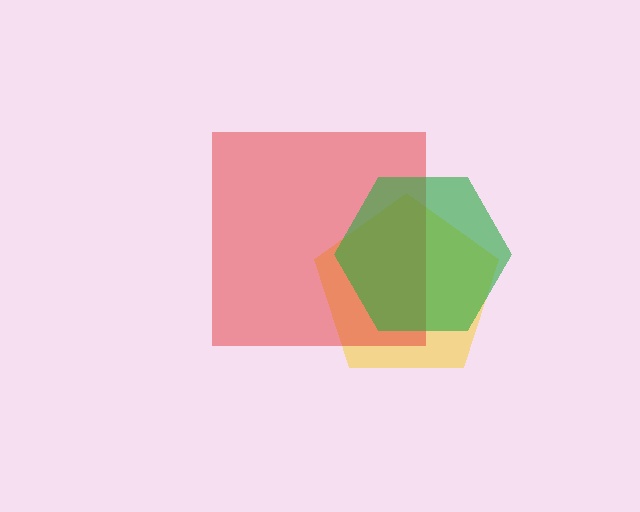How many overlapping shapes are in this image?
There are 3 overlapping shapes in the image.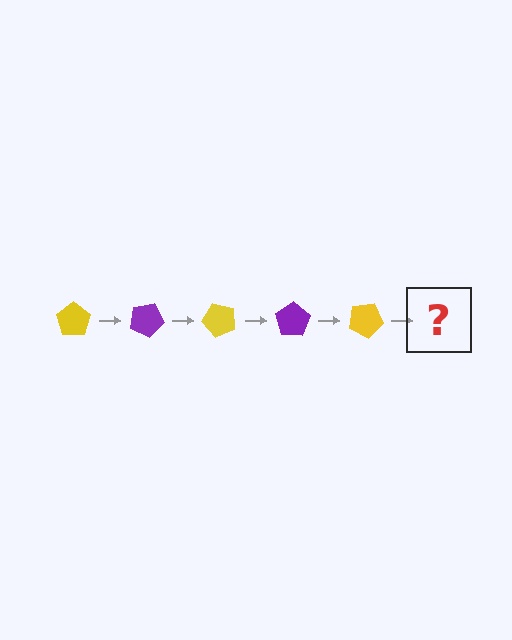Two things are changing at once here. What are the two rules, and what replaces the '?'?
The two rules are that it rotates 25 degrees each step and the color cycles through yellow and purple. The '?' should be a purple pentagon, rotated 125 degrees from the start.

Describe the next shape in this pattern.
It should be a purple pentagon, rotated 125 degrees from the start.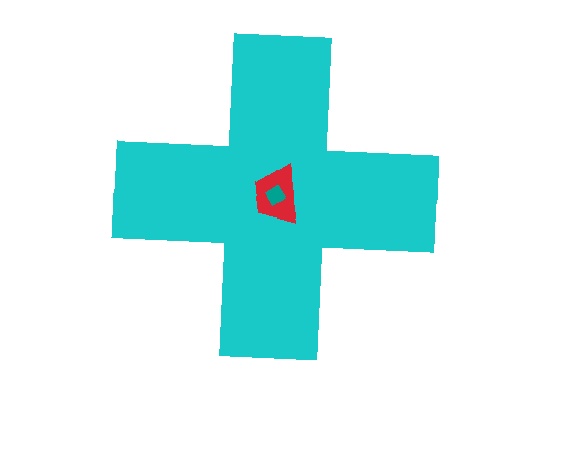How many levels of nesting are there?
3.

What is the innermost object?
The teal diamond.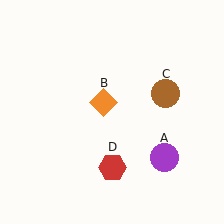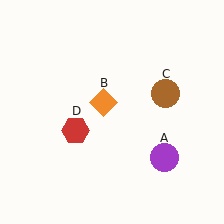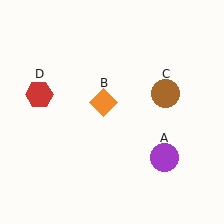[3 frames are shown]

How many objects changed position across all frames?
1 object changed position: red hexagon (object D).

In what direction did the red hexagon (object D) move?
The red hexagon (object D) moved up and to the left.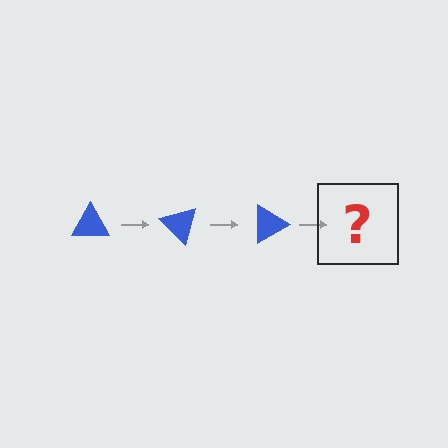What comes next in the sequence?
The next element should be a blue triangle rotated 135 degrees.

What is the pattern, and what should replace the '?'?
The pattern is that the triangle rotates 45 degrees each step. The '?' should be a blue triangle rotated 135 degrees.